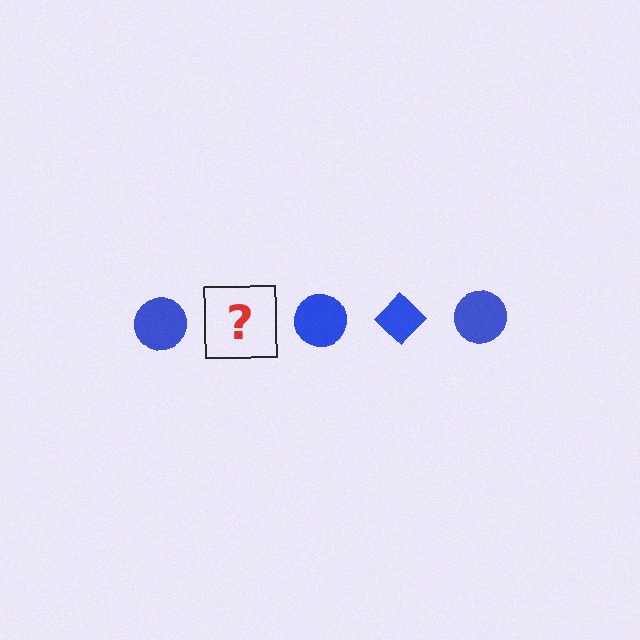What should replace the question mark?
The question mark should be replaced with a blue diamond.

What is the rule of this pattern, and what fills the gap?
The rule is that the pattern cycles through circle, diamond shapes in blue. The gap should be filled with a blue diamond.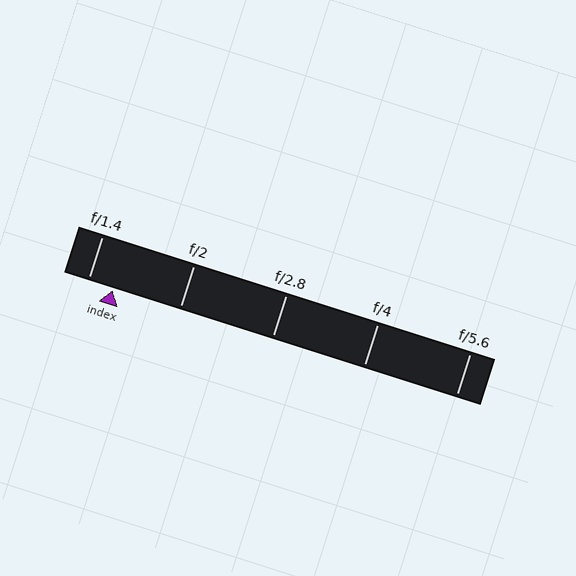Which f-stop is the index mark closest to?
The index mark is closest to f/1.4.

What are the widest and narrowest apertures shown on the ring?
The widest aperture shown is f/1.4 and the narrowest is f/5.6.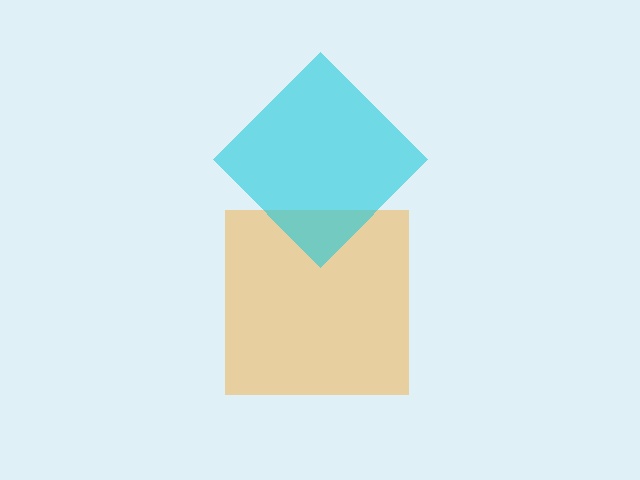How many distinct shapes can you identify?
There are 2 distinct shapes: an orange square, a cyan diamond.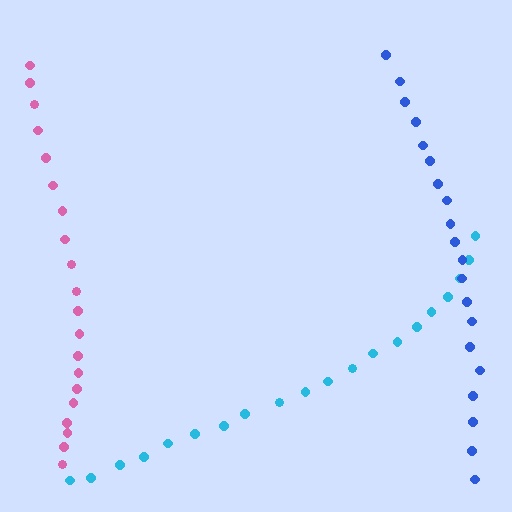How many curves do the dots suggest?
There are 3 distinct paths.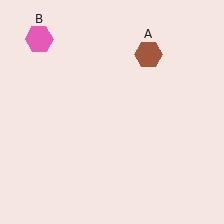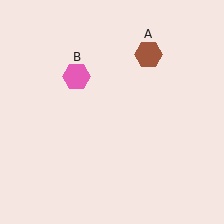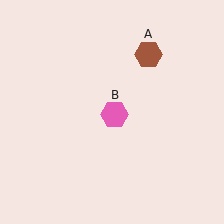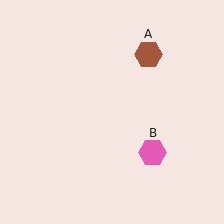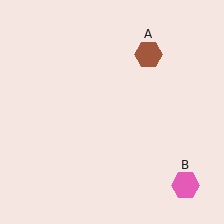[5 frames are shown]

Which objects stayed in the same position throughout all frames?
Brown hexagon (object A) remained stationary.